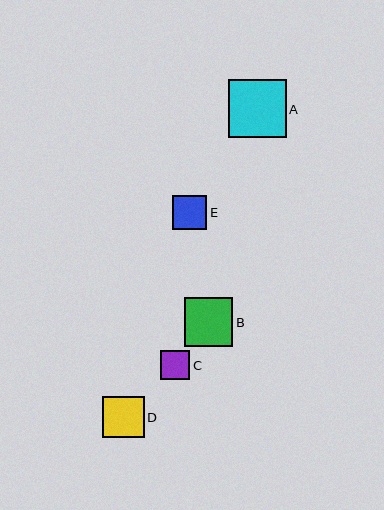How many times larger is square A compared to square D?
Square A is approximately 1.4 times the size of square D.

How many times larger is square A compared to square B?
Square A is approximately 1.2 times the size of square B.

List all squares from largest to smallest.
From largest to smallest: A, B, D, E, C.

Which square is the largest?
Square A is the largest with a size of approximately 58 pixels.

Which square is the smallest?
Square C is the smallest with a size of approximately 29 pixels.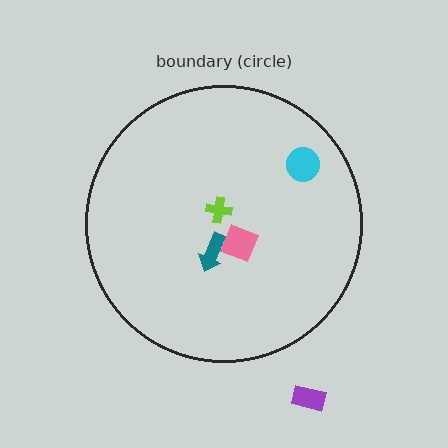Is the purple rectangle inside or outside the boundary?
Outside.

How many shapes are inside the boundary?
4 inside, 1 outside.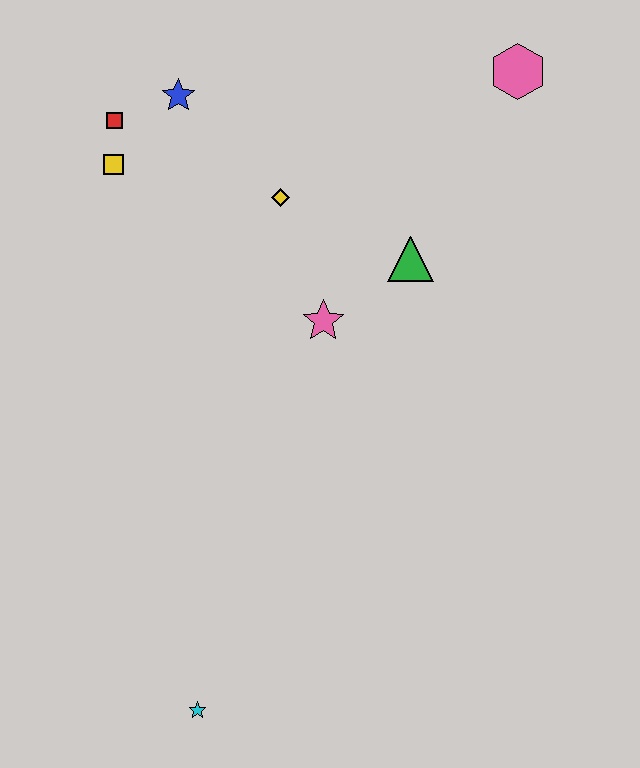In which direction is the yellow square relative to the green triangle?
The yellow square is to the left of the green triangle.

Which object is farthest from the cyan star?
The pink hexagon is farthest from the cyan star.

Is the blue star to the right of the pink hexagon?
No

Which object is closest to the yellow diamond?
The pink star is closest to the yellow diamond.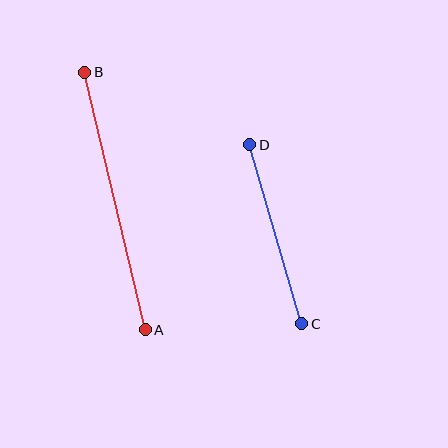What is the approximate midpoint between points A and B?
The midpoint is at approximately (115, 201) pixels.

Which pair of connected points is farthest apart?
Points A and B are farthest apart.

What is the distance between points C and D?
The distance is approximately 186 pixels.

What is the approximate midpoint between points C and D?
The midpoint is at approximately (276, 234) pixels.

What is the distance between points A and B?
The distance is approximately 264 pixels.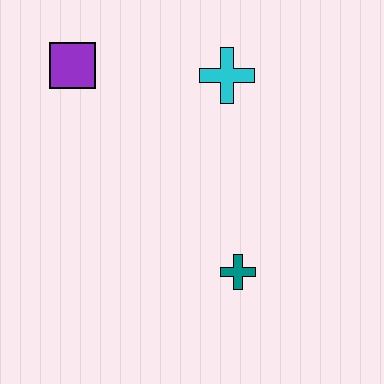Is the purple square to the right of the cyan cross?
No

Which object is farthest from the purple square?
The teal cross is farthest from the purple square.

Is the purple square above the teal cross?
Yes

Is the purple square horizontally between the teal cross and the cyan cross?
No